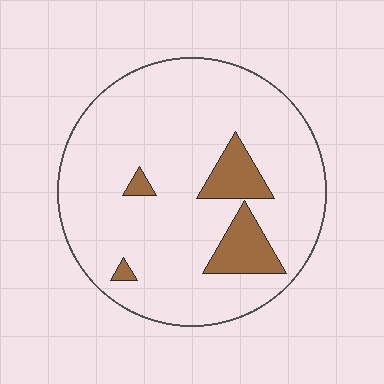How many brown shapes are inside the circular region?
4.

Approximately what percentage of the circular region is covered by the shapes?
Approximately 10%.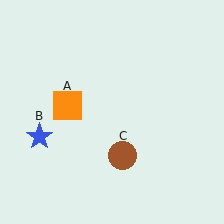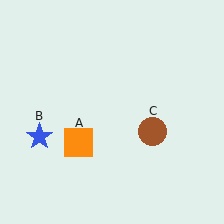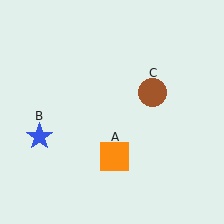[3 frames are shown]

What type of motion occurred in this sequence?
The orange square (object A), brown circle (object C) rotated counterclockwise around the center of the scene.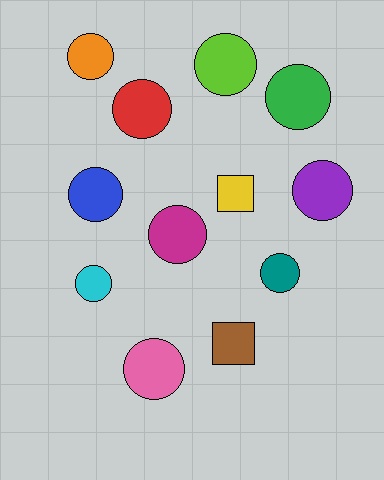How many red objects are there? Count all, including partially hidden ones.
There is 1 red object.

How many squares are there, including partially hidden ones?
There are 2 squares.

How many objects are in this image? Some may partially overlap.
There are 12 objects.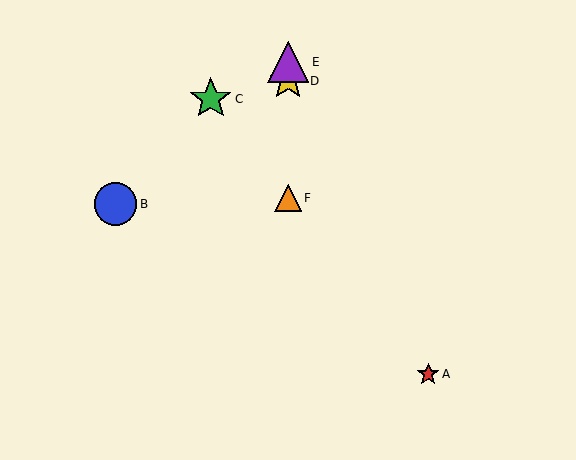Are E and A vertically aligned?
No, E is at x≈288 and A is at x≈428.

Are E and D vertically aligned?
Yes, both are at x≈288.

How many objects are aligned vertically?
3 objects (D, E, F) are aligned vertically.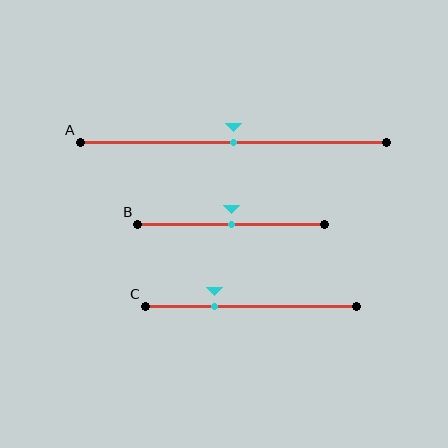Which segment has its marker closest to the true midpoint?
Segment A has its marker closest to the true midpoint.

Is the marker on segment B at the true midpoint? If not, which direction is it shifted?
Yes, the marker on segment B is at the true midpoint.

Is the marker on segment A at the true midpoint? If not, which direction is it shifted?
Yes, the marker on segment A is at the true midpoint.